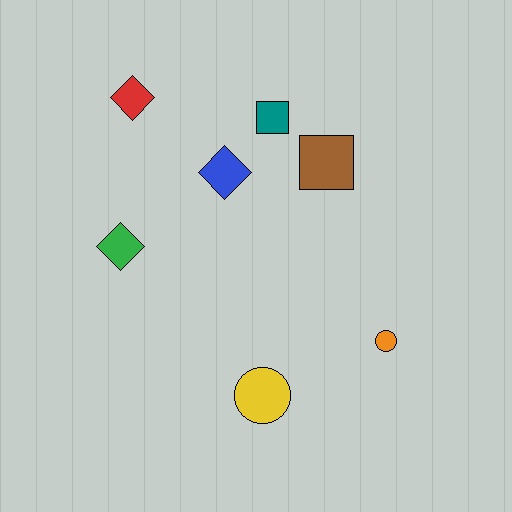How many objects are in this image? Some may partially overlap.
There are 7 objects.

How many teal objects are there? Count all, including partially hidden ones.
There is 1 teal object.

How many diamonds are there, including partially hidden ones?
There are 3 diamonds.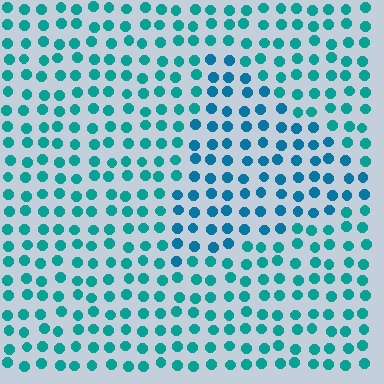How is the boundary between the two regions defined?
The boundary is defined purely by a slight shift in hue (about 22 degrees). Spacing, size, and orientation are identical on both sides.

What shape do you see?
I see a triangle.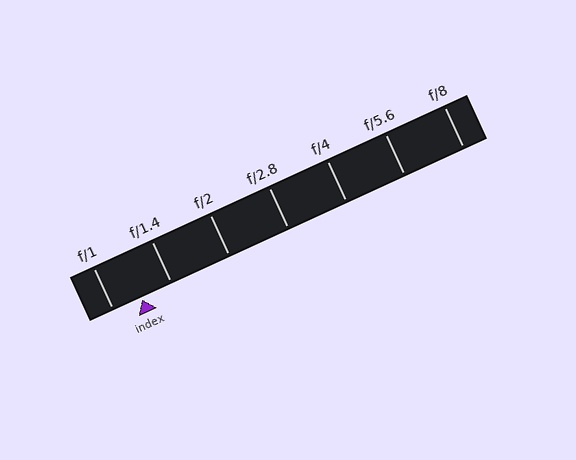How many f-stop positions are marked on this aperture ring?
There are 7 f-stop positions marked.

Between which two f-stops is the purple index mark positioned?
The index mark is between f/1 and f/1.4.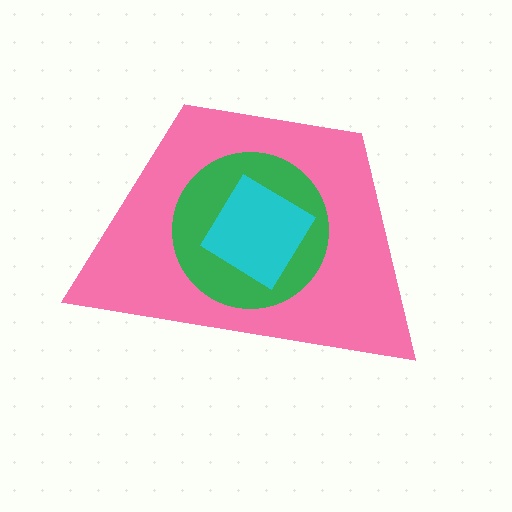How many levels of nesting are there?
3.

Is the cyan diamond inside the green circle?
Yes.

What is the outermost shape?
The pink trapezoid.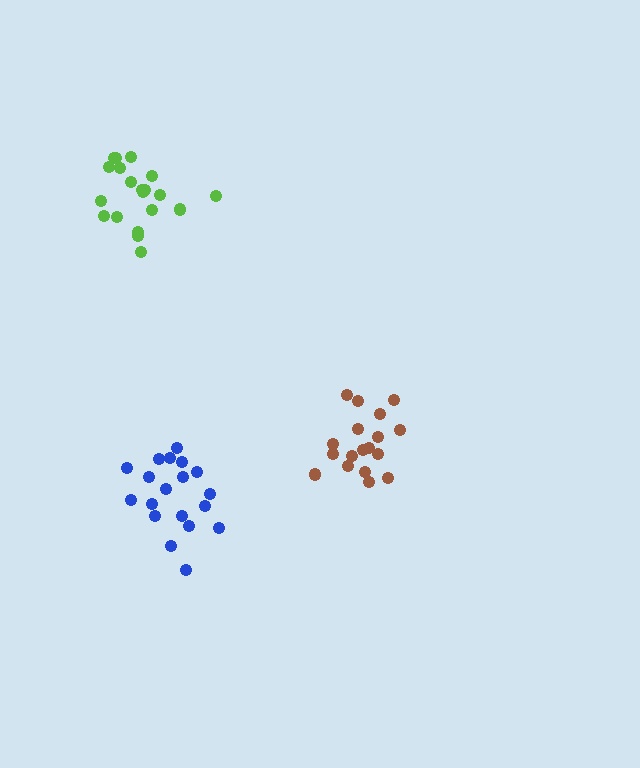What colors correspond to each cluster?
The clusters are colored: brown, lime, blue.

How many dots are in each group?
Group 1: 18 dots, Group 2: 21 dots, Group 3: 19 dots (58 total).